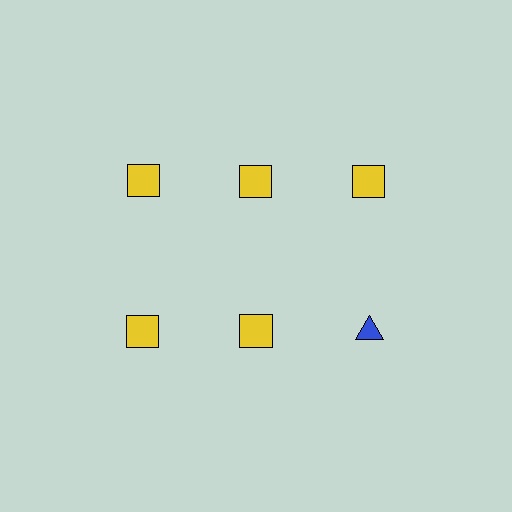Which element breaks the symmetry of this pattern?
The blue triangle in the second row, center column breaks the symmetry. All other shapes are yellow squares.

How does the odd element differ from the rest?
It differs in both color (blue instead of yellow) and shape (triangle instead of square).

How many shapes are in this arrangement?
There are 6 shapes arranged in a grid pattern.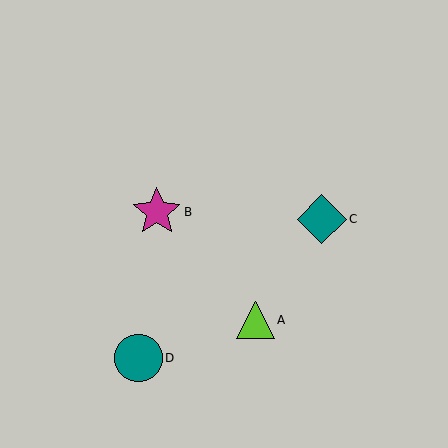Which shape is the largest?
The teal diamond (labeled C) is the largest.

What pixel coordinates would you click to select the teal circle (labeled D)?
Click at (139, 358) to select the teal circle D.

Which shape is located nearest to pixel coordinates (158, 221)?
The magenta star (labeled B) at (157, 212) is nearest to that location.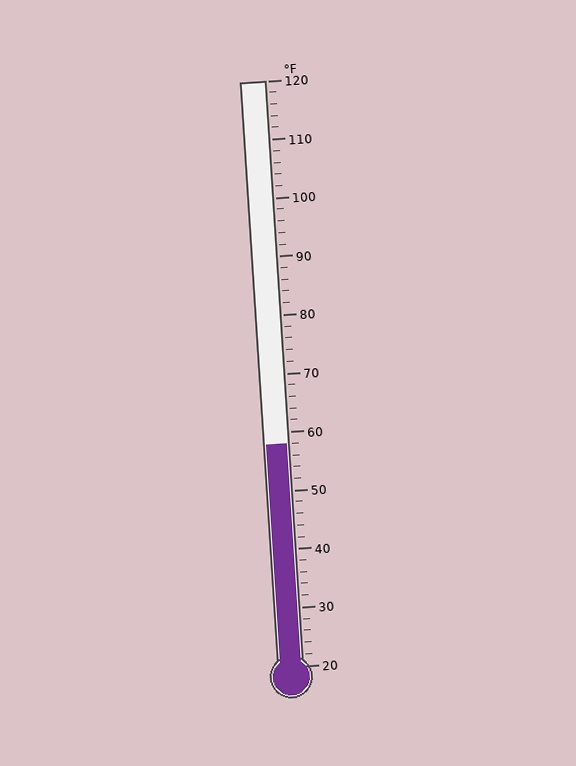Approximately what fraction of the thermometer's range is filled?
The thermometer is filled to approximately 40% of its range.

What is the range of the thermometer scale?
The thermometer scale ranges from 20°F to 120°F.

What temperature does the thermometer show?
The thermometer shows approximately 58°F.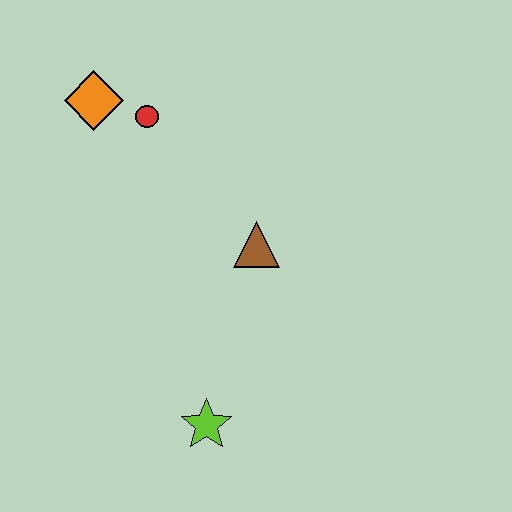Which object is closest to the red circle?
The orange diamond is closest to the red circle.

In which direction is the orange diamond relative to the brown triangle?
The orange diamond is to the left of the brown triangle.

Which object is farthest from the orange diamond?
The lime star is farthest from the orange diamond.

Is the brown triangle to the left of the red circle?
No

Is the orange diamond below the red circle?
No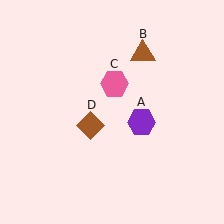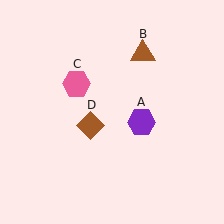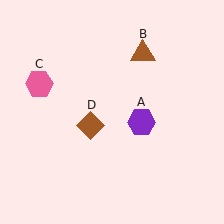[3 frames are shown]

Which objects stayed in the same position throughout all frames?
Purple hexagon (object A) and brown triangle (object B) and brown diamond (object D) remained stationary.